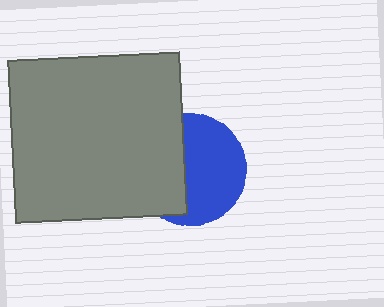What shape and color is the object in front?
The object in front is a gray rectangle.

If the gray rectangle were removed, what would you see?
You would see the complete blue circle.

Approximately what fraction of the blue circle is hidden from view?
Roughly 44% of the blue circle is hidden behind the gray rectangle.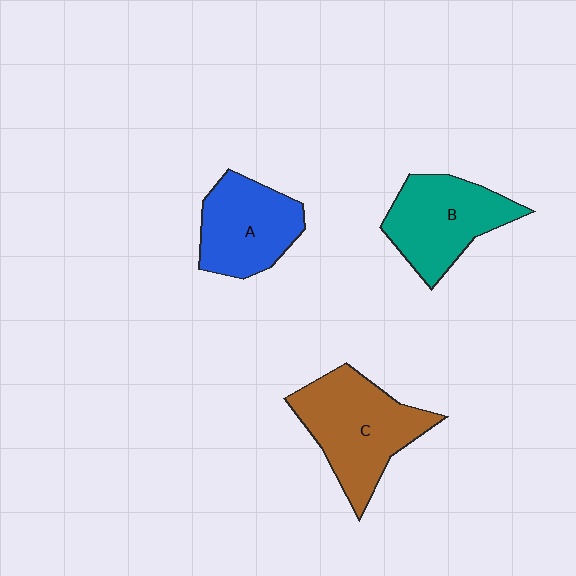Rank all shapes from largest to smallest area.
From largest to smallest: C (brown), B (teal), A (blue).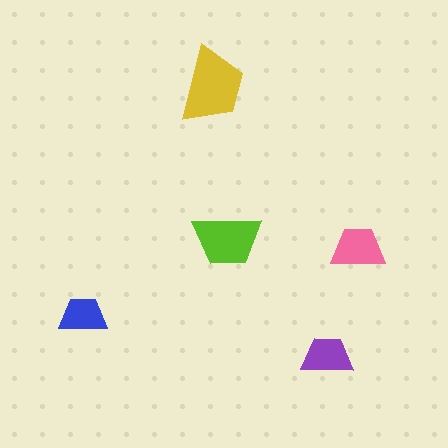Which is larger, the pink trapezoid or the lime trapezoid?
The lime one.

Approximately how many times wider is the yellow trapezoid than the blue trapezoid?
About 1.5 times wider.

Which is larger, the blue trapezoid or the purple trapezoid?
The purple one.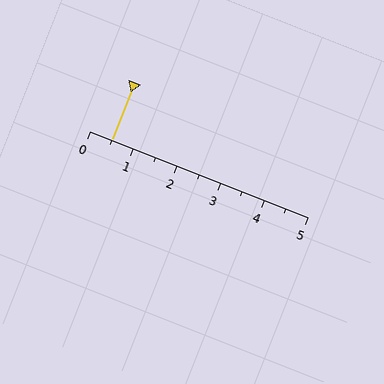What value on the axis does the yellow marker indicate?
The marker indicates approximately 0.5.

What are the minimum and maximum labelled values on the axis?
The axis runs from 0 to 5.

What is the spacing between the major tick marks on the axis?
The major ticks are spaced 1 apart.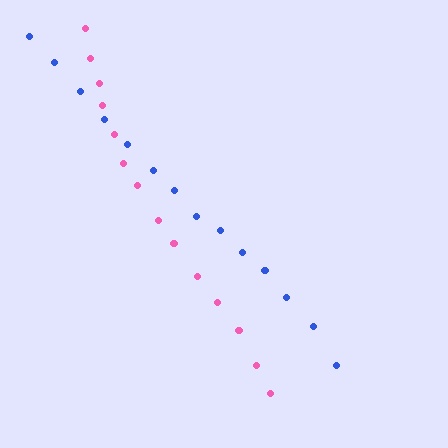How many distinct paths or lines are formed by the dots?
There are 2 distinct paths.